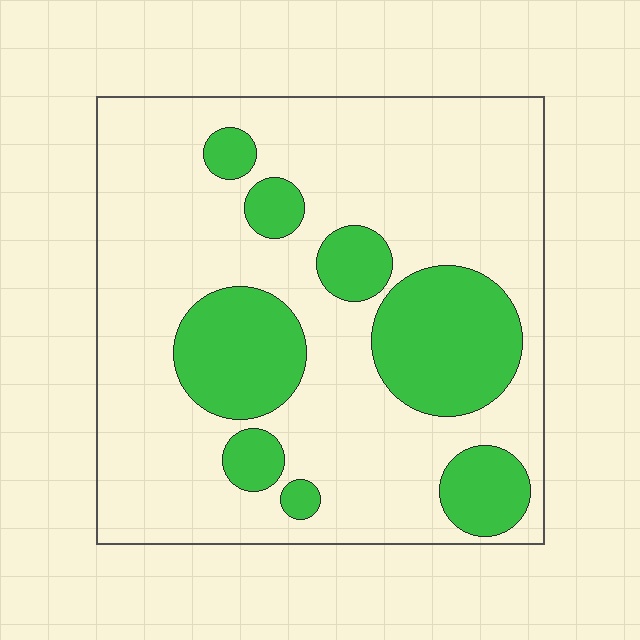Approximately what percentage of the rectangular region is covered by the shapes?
Approximately 25%.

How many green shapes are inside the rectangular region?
8.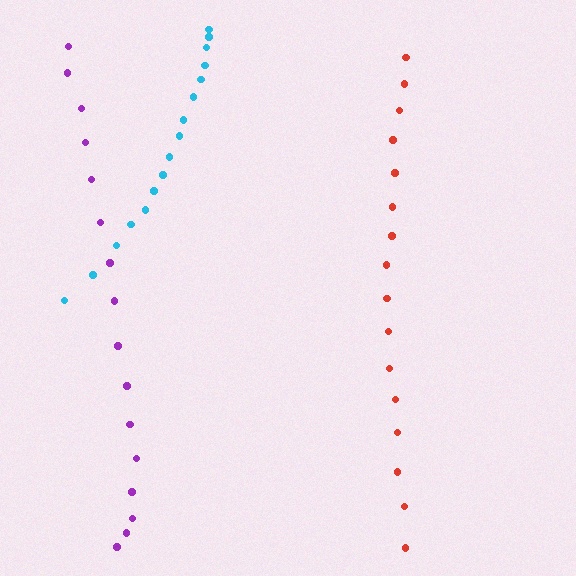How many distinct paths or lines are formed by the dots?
There are 3 distinct paths.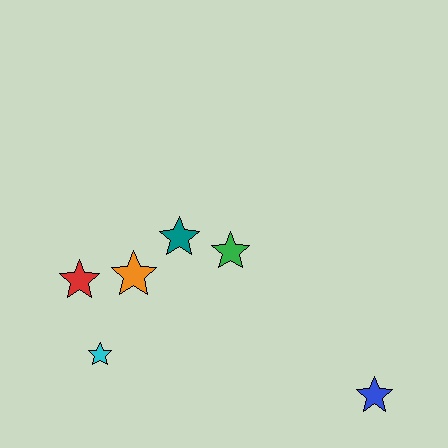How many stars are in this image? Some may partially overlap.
There are 6 stars.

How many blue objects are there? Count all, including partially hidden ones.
There is 1 blue object.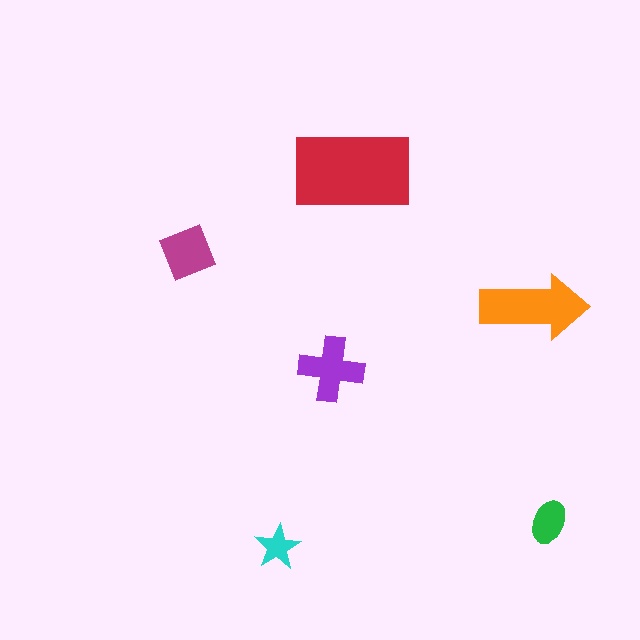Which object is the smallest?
The cyan star.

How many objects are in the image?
There are 6 objects in the image.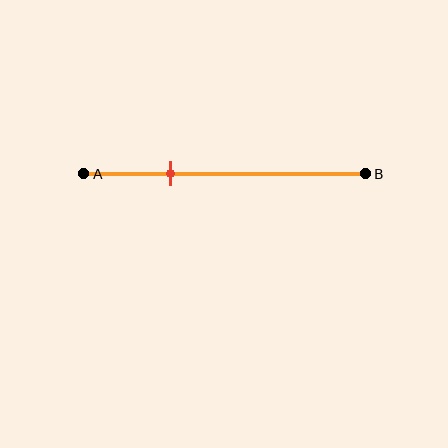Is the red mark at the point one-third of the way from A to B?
Yes, the mark is approximately at the one-third point.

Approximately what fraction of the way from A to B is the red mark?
The red mark is approximately 30% of the way from A to B.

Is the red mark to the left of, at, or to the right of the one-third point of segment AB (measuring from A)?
The red mark is approximately at the one-third point of segment AB.